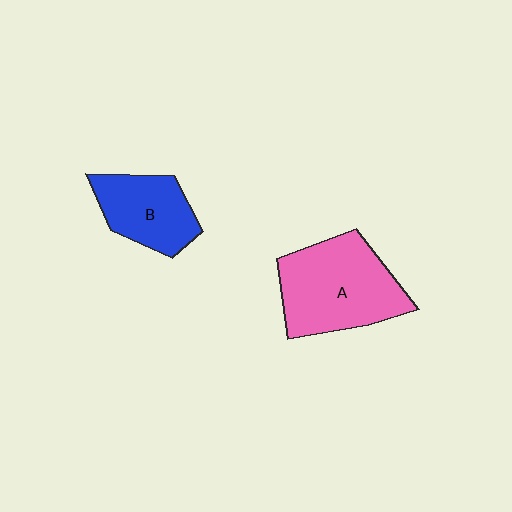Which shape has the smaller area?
Shape B (blue).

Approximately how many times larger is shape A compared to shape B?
Approximately 1.6 times.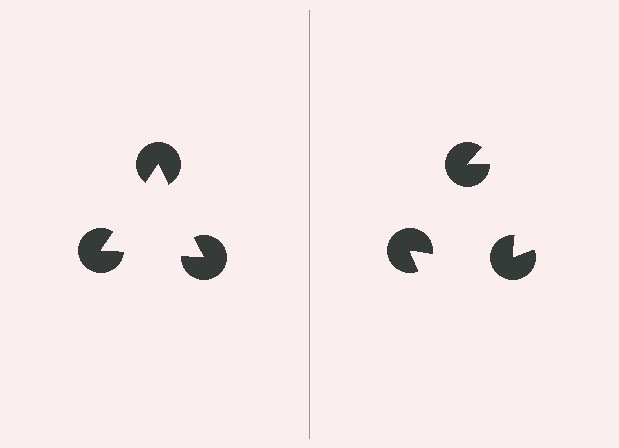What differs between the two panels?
The pac-man discs are positioned identically on both sides; only the wedge orientations differ. On the left they align to a triangle; on the right they are misaligned.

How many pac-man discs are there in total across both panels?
6 — 3 on each side.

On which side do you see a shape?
An illusory triangle appears on the left side. On the right side the wedge cuts are rotated, so no coherent shape forms.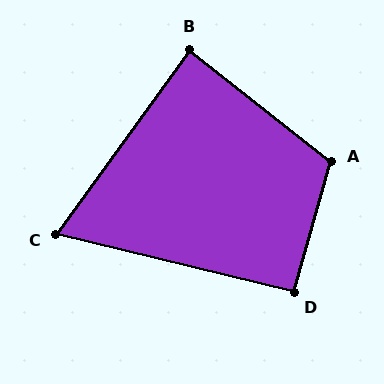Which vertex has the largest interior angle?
A, at approximately 112 degrees.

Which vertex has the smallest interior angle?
C, at approximately 68 degrees.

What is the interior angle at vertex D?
Approximately 93 degrees (approximately right).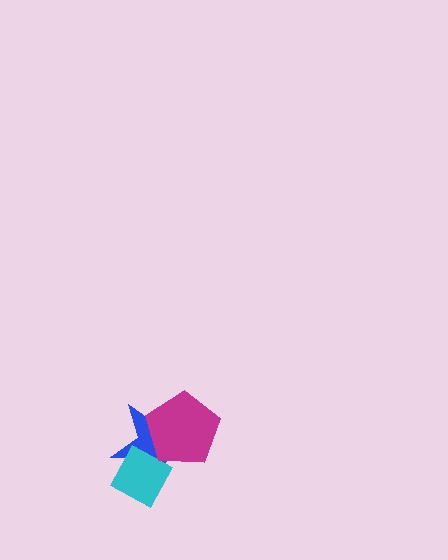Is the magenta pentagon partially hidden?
No, no other shape covers it.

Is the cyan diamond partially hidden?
Yes, it is partially covered by another shape.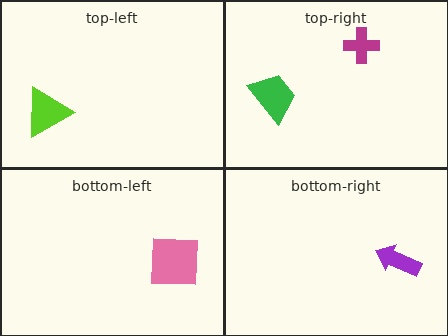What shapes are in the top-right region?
The magenta cross, the green trapezoid.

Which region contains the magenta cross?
The top-right region.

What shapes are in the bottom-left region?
The pink square.